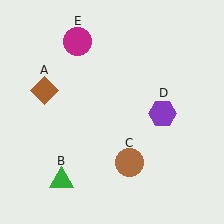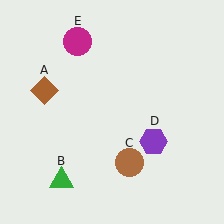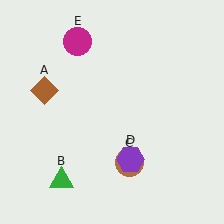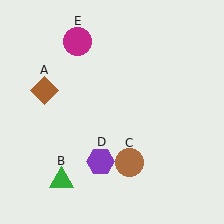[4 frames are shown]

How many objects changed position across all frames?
1 object changed position: purple hexagon (object D).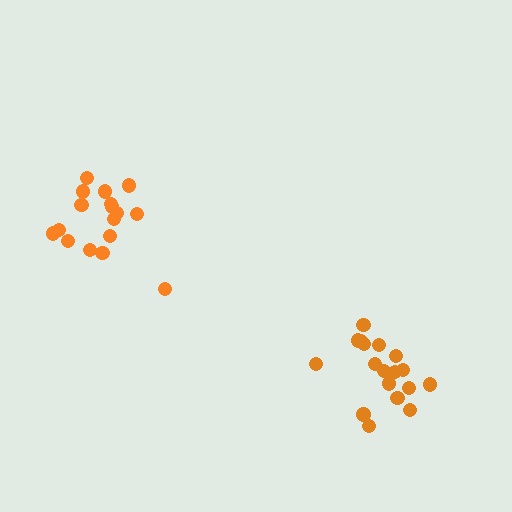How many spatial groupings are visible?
There are 2 spatial groupings.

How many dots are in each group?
Group 1: 17 dots, Group 2: 18 dots (35 total).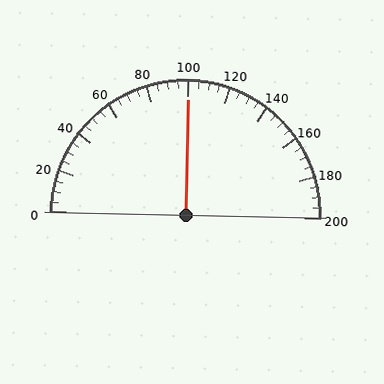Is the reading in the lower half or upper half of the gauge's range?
The reading is in the upper half of the range (0 to 200).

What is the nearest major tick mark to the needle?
The nearest major tick mark is 100.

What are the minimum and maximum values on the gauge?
The gauge ranges from 0 to 200.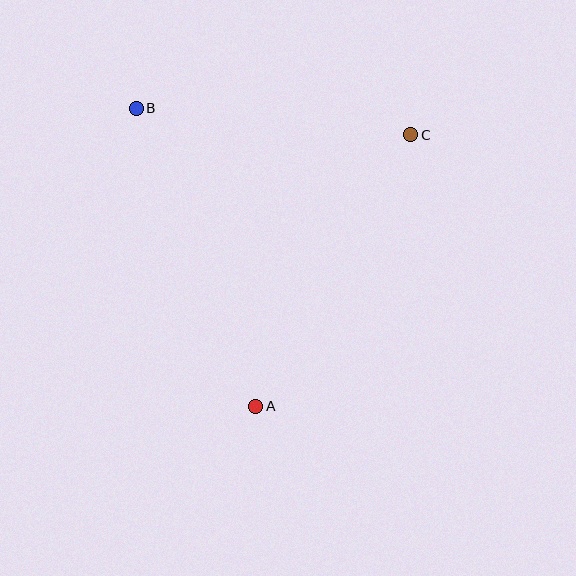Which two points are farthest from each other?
Points A and B are farthest from each other.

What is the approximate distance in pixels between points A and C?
The distance between A and C is approximately 313 pixels.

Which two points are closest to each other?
Points B and C are closest to each other.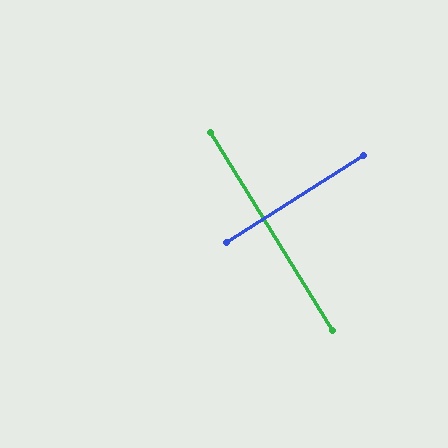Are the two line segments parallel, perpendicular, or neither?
Perpendicular — they meet at approximately 89°.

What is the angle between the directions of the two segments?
Approximately 89 degrees.